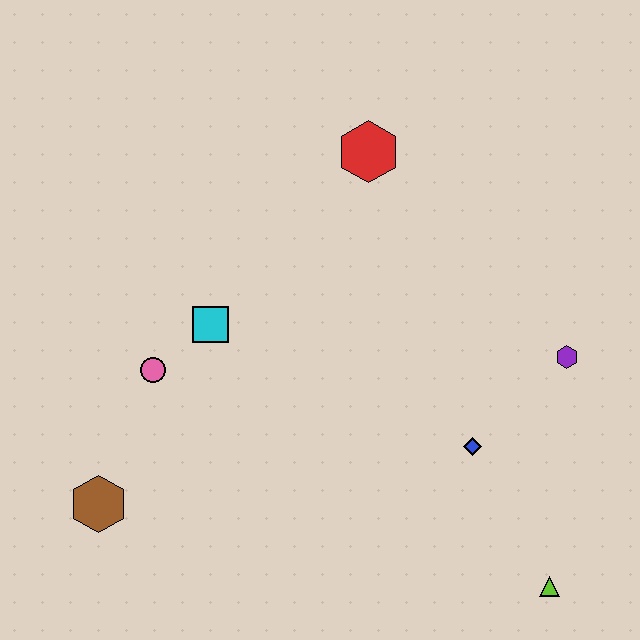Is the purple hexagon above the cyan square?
No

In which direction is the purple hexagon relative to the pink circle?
The purple hexagon is to the right of the pink circle.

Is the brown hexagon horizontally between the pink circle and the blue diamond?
No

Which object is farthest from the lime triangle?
The red hexagon is farthest from the lime triangle.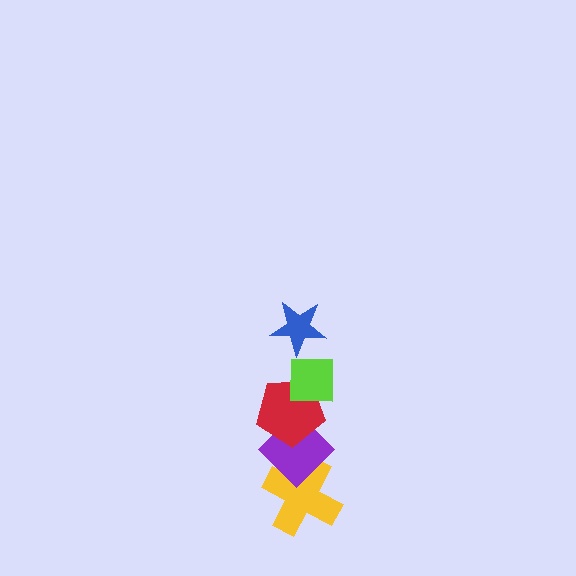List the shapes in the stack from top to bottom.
From top to bottom: the blue star, the lime square, the red pentagon, the purple diamond, the yellow cross.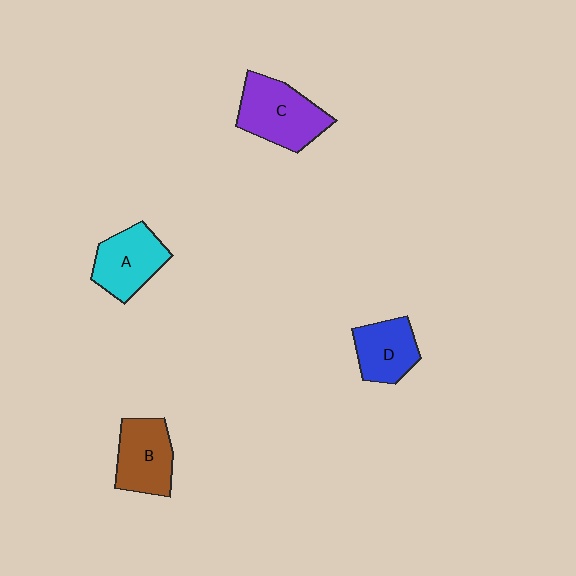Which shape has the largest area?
Shape C (purple).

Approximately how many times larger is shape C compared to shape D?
Approximately 1.4 times.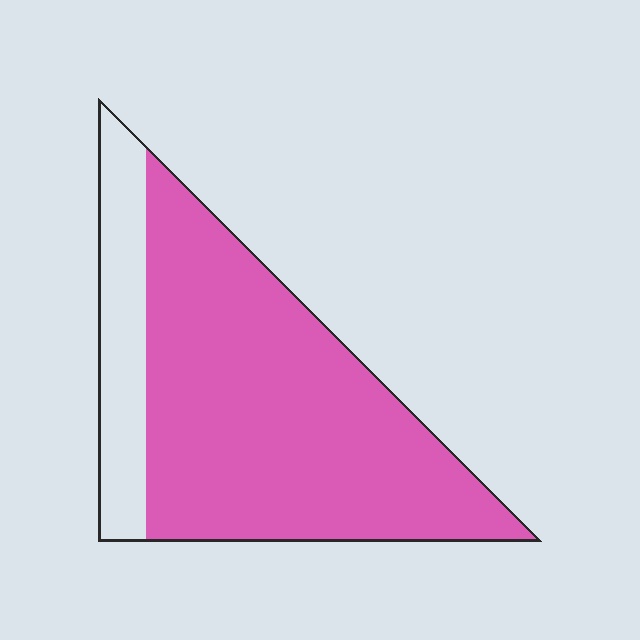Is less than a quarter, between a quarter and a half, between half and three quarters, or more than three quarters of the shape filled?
More than three quarters.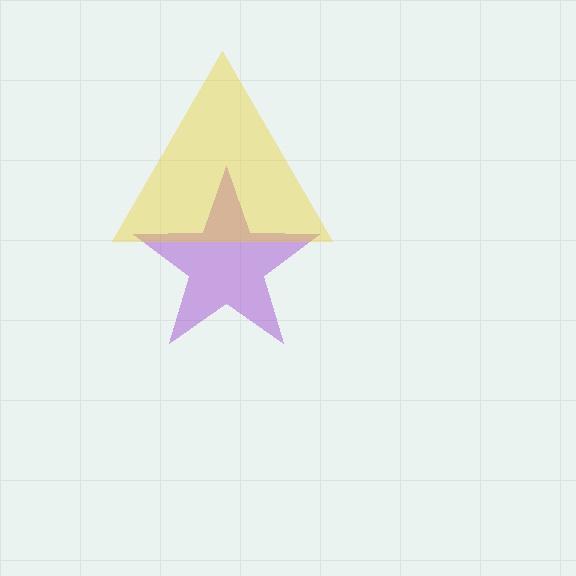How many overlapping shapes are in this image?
There are 2 overlapping shapes in the image.